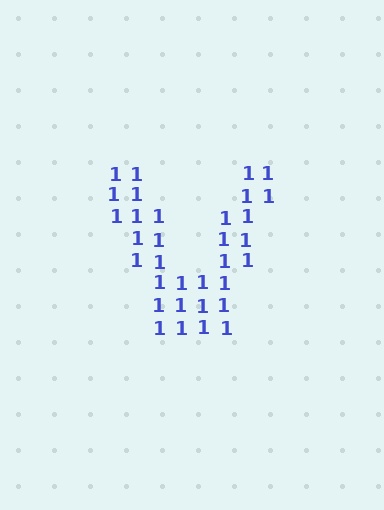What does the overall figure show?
The overall figure shows the letter V.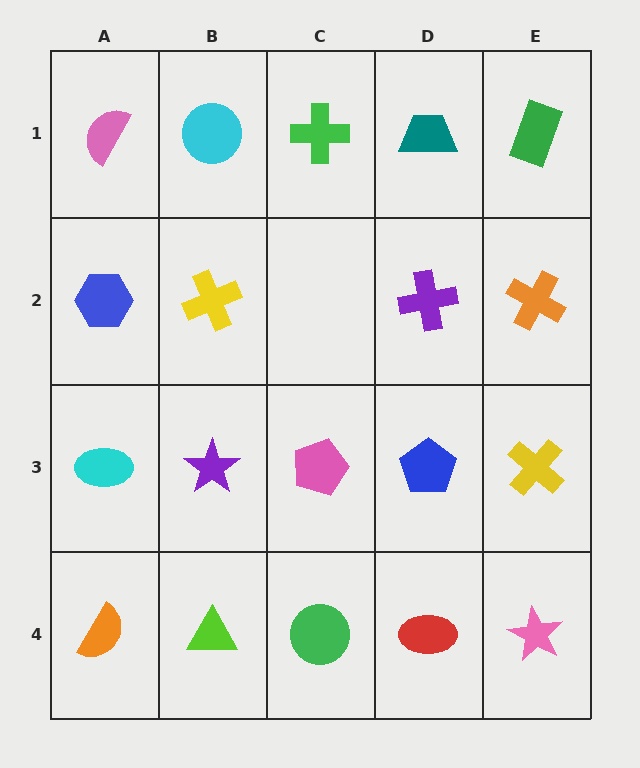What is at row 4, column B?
A lime triangle.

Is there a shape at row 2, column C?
No, that cell is empty.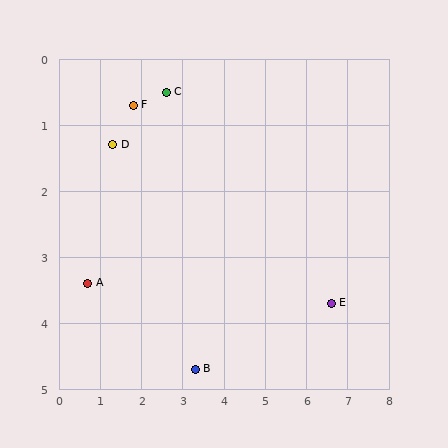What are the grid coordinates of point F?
Point F is at approximately (1.8, 0.7).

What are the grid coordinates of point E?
Point E is at approximately (6.6, 3.7).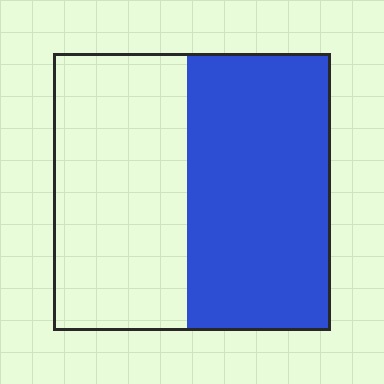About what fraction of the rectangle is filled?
About one half (1/2).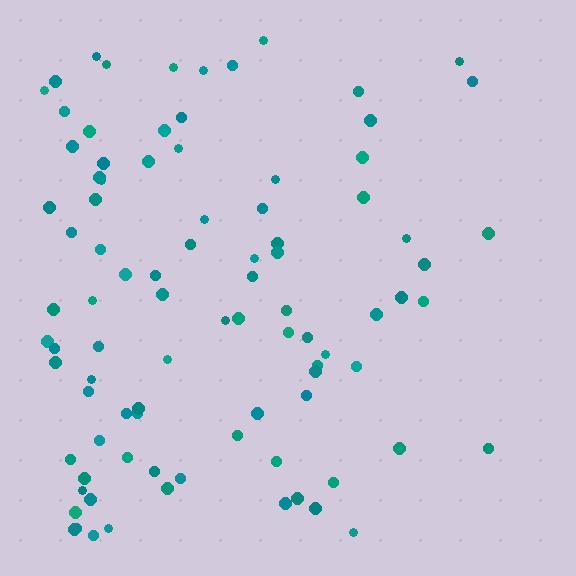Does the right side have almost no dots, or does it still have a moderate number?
Still a moderate number, just noticeably fewer than the left.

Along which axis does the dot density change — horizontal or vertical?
Horizontal.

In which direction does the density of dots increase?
From right to left, with the left side densest.